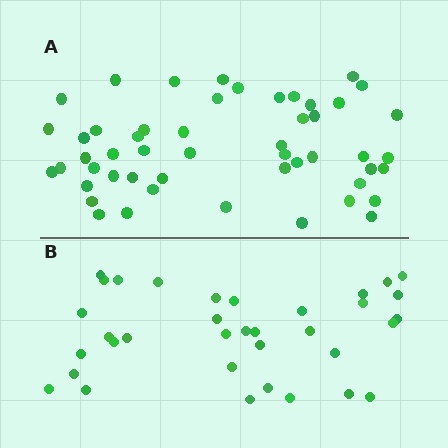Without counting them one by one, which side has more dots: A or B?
Region A (the top region) has more dots.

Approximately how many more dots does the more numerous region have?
Region A has approximately 15 more dots than region B.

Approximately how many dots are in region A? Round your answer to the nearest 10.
About 50 dots. (The exact count is 51, which rounds to 50.)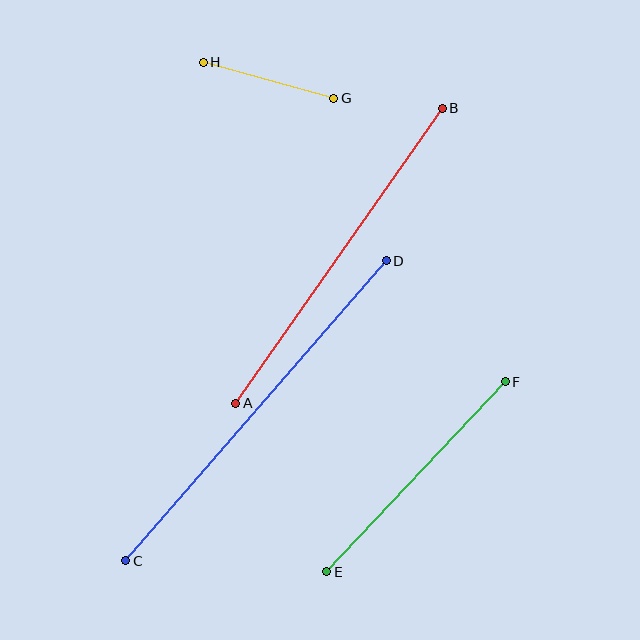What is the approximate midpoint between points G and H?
The midpoint is at approximately (269, 80) pixels.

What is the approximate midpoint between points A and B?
The midpoint is at approximately (339, 256) pixels.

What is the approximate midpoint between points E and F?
The midpoint is at approximately (416, 477) pixels.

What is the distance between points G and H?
The distance is approximately 135 pixels.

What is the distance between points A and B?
The distance is approximately 360 pixels.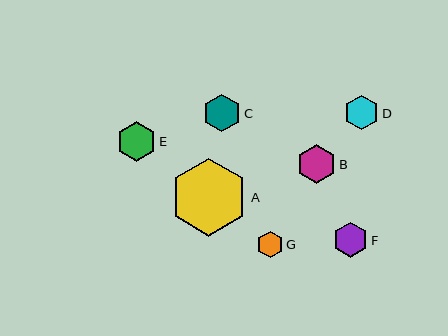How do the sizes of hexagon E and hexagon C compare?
Hexagon E and hexagon C are approximately the same size.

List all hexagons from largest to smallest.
From largest to smallest: A, E, B, C, F, D, G.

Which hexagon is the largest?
Hexagon A is the largest with a size of approximately 78 pixels.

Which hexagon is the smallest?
Hexagon G is the smallest with a size of approximately 26 pixels.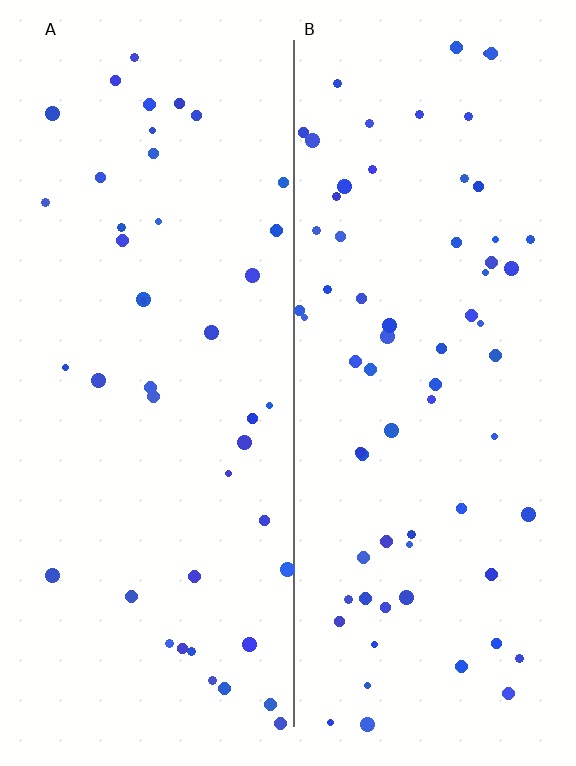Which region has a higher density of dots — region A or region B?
B (the right).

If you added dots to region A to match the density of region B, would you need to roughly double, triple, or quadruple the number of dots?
Approximately double.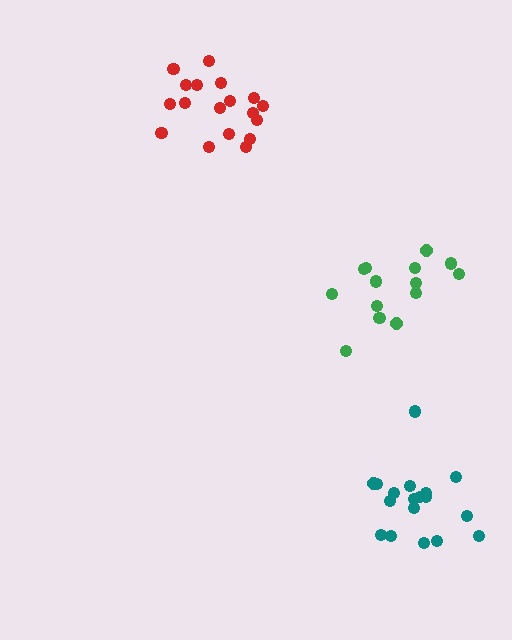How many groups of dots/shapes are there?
There are 3 groups.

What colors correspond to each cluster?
The clusters are colored: red, green, teal.